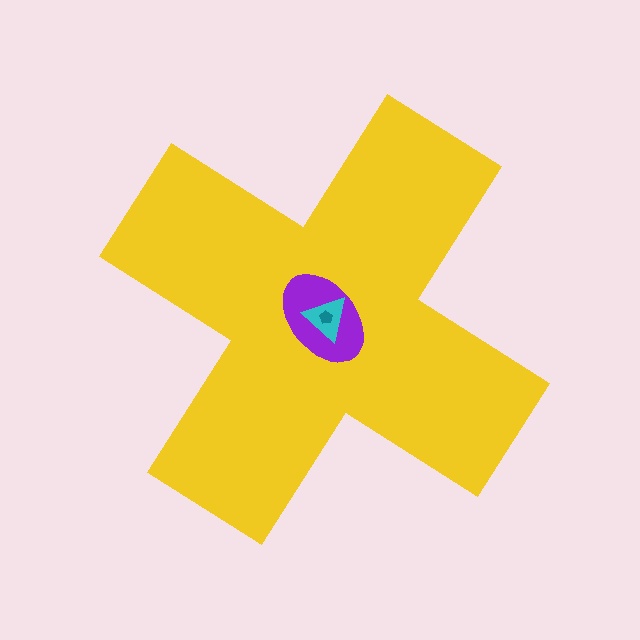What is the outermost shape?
The yellow cross.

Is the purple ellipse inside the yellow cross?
Yes.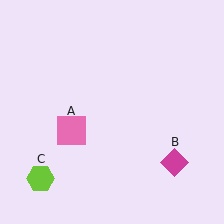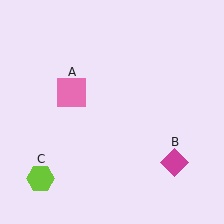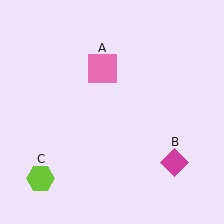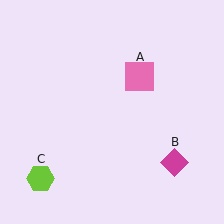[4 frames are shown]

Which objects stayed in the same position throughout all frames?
Magenta diamond (object B) and lime hexagon (object C) remained stationary.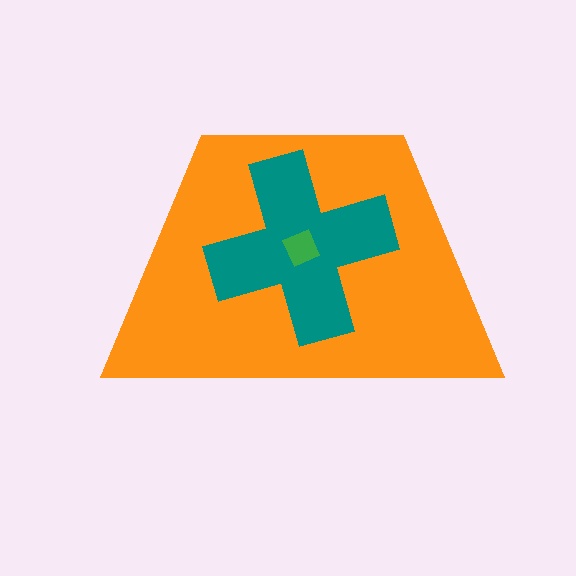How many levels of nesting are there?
3.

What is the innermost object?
The green square.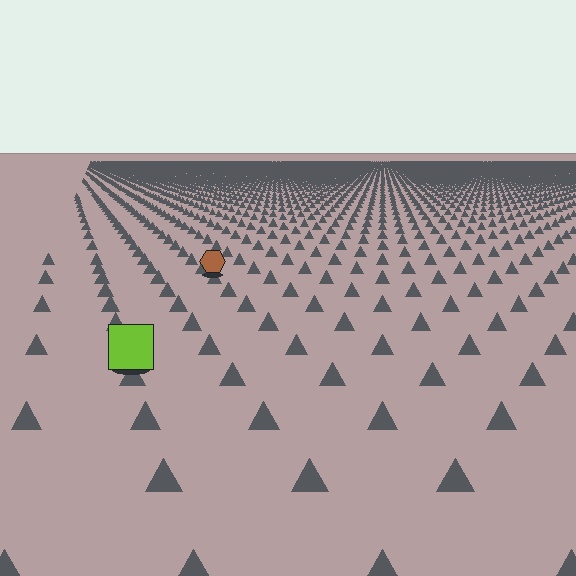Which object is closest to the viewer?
The lime square is closest. The texture marks near it are larger and more spread out.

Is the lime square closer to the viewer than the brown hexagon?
Yes. The lime square is closer — you can tell from the texture gradient: the ground texture is coarser near it.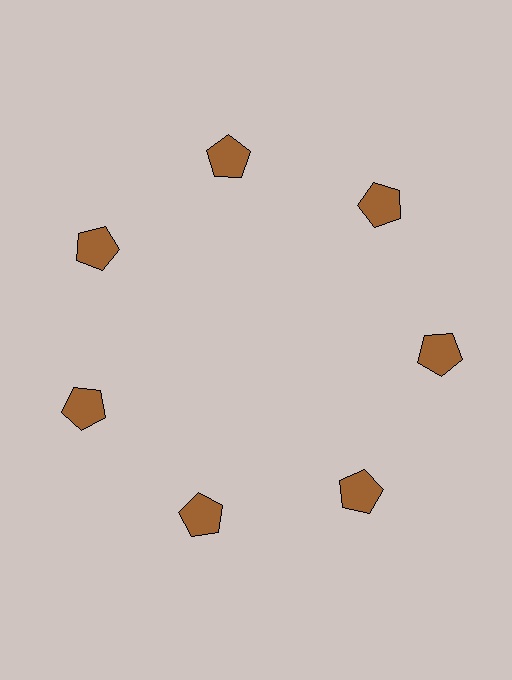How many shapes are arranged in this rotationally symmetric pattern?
There are 7 shapes, arranged in 7 groups of 1.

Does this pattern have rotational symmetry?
Yes, this pattern has 7-fold rotational symmetry. It looks the same after rotating 51 degrees around the center.